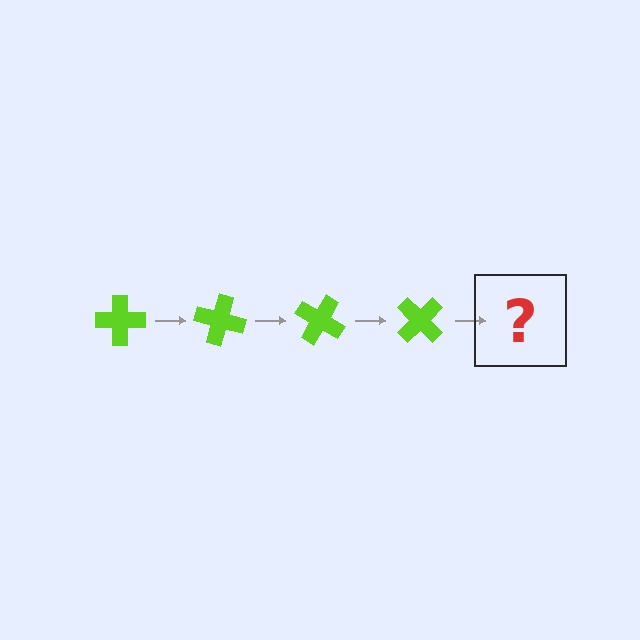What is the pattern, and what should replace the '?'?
The pattern is that the cross rotates 15 degrees each step. The '?' should be a lime cross rotated 60 degrees.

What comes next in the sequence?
The next element should be a lime cross rotated 60 degrees.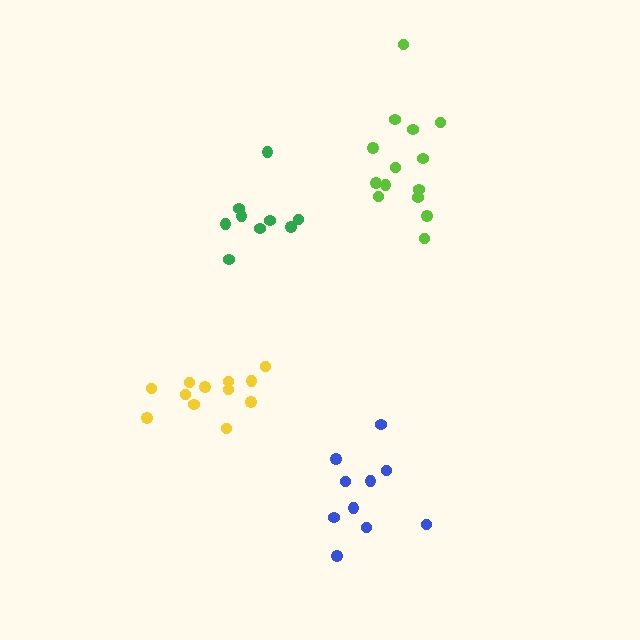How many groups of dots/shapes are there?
There are 4 groups.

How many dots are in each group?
Group 1: 12 dots, Group 2: 14 dots, Group 3: 9 dots, Group 4: 10 dots (45 total).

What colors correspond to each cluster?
The clusters are colored: yellow, lime, green, blue.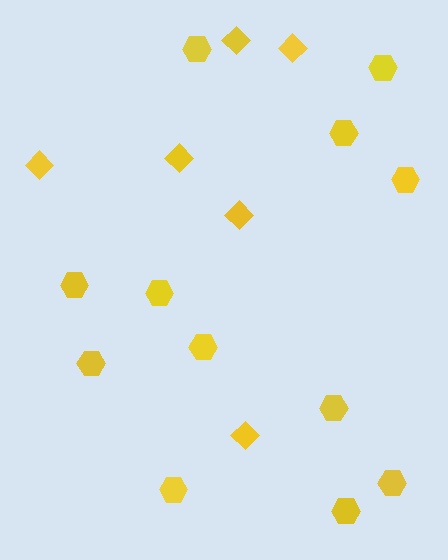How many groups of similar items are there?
There are 2 groups: one group of hexagons (12) and one group of diamonds (6).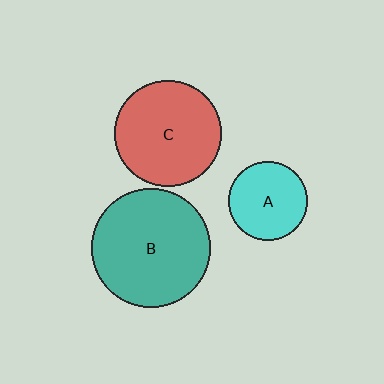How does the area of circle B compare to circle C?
Approximately 1.3 times.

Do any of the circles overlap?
No, none of the circles overlap.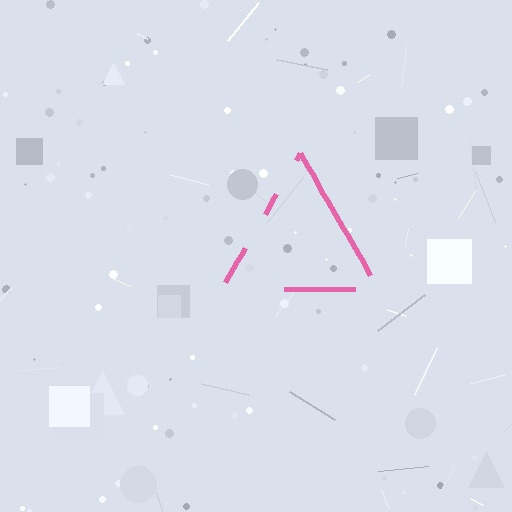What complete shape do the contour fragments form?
The contour fragments form a triangle.